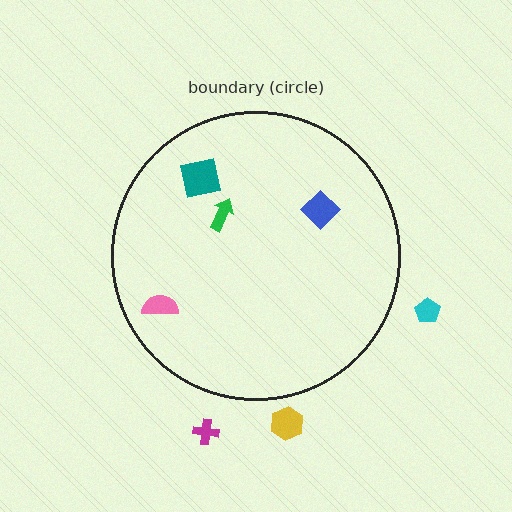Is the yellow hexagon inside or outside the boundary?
Outside.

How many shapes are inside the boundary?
4 inside, 3 outside.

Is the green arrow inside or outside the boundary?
Inside.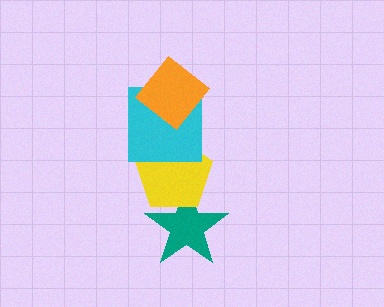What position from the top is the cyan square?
The cyan square is 2nd from the top.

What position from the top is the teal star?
The teal star is 4th from the top.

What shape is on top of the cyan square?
The orange diamond is on top of the cyan square.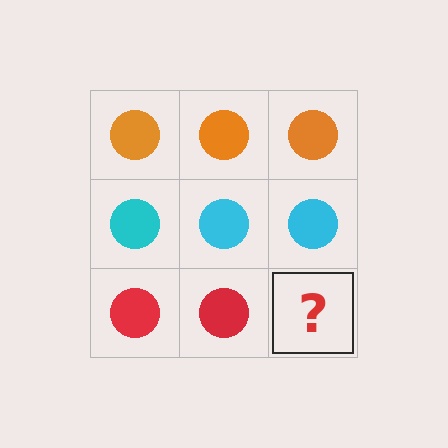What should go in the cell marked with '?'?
The missing cell should contain a red circle.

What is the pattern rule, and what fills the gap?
The rule is that each row has a consistent color. The gap should be filled with a red circle.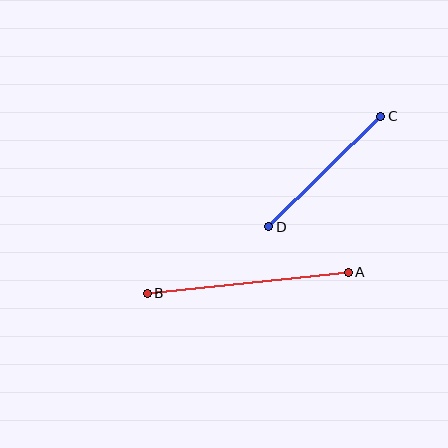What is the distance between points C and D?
The distance is approximately 157 pixels.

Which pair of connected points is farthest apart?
Points A and B are farthest apart.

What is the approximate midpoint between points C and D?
The midpoint is at approximately (325, 171) pixels.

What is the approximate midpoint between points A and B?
The midpoint is at approximately (248, 283) pixels.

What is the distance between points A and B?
The distance is approximately 202 pixels.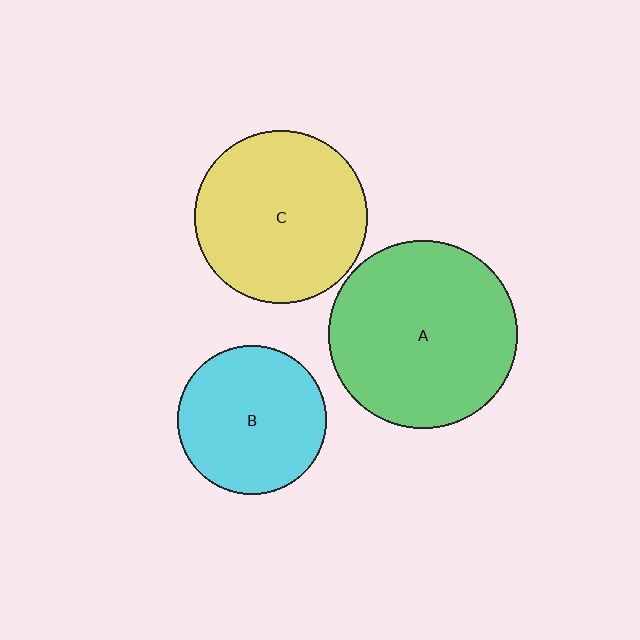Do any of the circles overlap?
No, none of the circles overlap.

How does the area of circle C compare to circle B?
Approximately 1.3 times.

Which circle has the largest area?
Circle A (green).